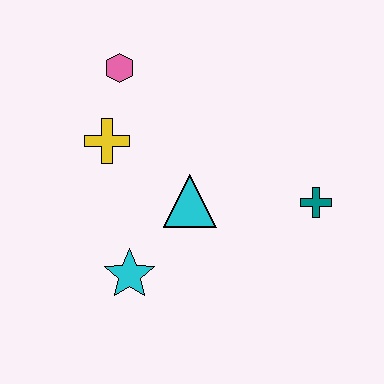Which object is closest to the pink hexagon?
The yellow cross is closest to the pink hexagon.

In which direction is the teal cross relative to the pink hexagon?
The teal cross is to the right of the pink hexagon.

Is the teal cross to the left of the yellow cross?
No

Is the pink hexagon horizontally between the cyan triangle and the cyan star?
No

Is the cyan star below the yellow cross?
Yes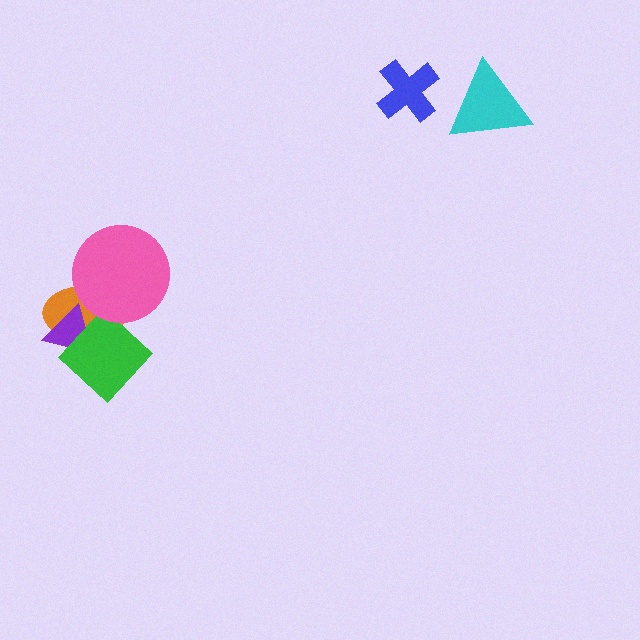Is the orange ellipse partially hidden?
Yes, it is partially covered by another shape.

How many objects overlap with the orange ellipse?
3 objects overlap with the orange ellipse.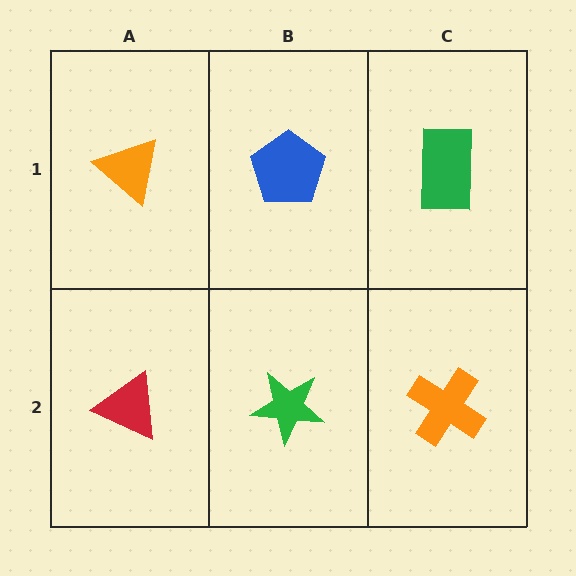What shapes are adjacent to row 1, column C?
An orange cross (row 2, column C), a blue pentagon (row 1, column B).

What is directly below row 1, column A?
A red triangle.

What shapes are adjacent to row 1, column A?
A red triangle (row 2, column A), a blue pentagon (row 1, column B).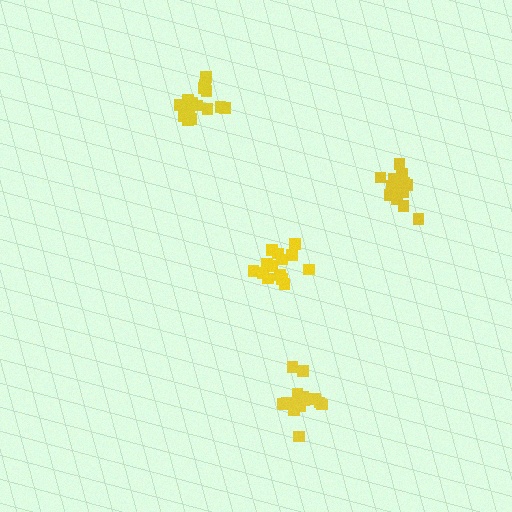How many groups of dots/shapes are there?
There are 4 groups.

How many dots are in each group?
Group 1: 15 dots, Group 2: 14 dots, Group 3: 14 dots, Group 4: 17 dots (60 total).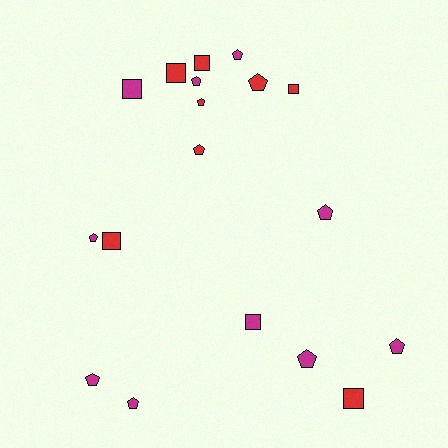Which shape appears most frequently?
Pentagon, with 11 objects.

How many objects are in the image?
There are 18 objects.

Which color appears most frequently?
Magenta, with 10 objects.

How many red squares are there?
There are 5 red squares.